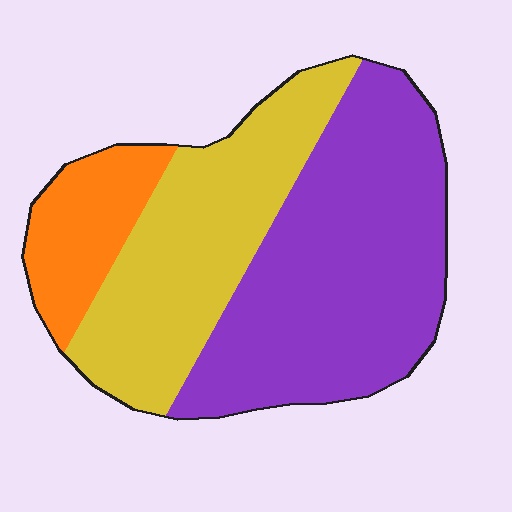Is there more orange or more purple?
Purple.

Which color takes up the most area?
Purple, at roughly 50%.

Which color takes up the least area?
Orange, at roughly 15%.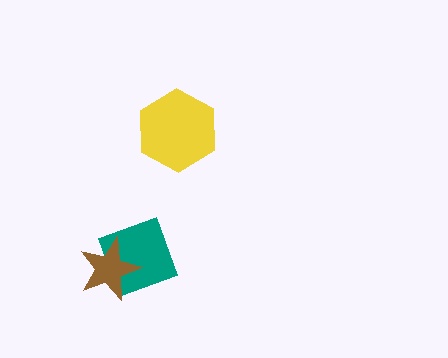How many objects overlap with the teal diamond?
1 object overlaps with the teal diamond.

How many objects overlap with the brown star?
1 object overlaps with the brown star.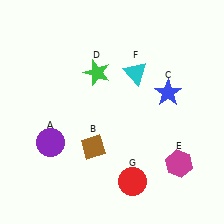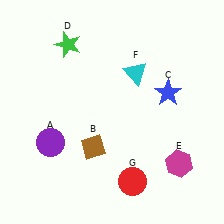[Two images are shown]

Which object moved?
The green star (D) moved left.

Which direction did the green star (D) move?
The green star (D) moved left.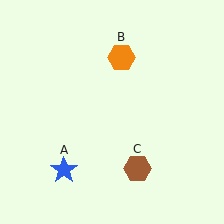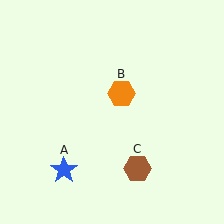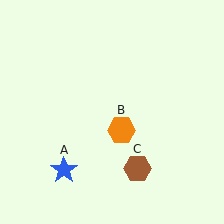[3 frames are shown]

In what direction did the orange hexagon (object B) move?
The orange hexagon (object B) moved down.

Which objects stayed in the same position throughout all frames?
Blue star (object A) and brown hexagon (object C) remained stationary.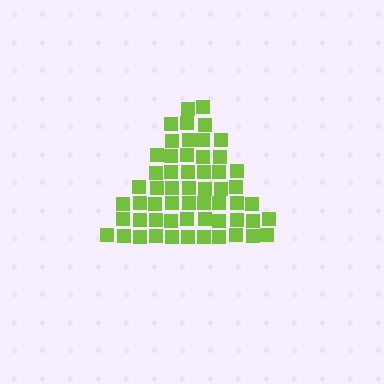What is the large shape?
The large shape is a triangle.